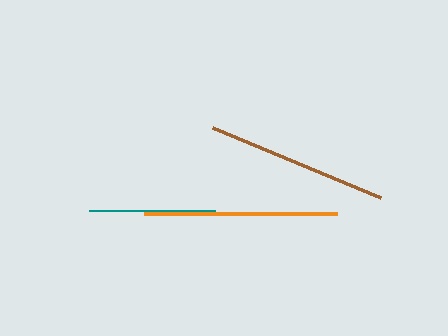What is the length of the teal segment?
The teal segment is approximately 126 pixels long.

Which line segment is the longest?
The orange line is the longest at approximately 193 pixels.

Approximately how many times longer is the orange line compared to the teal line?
The orange line is approximately 1.5 times the length of the teal line.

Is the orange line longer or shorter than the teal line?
The orange line is longer than the teal line.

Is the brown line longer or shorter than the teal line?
The brown line is longer than the teal line.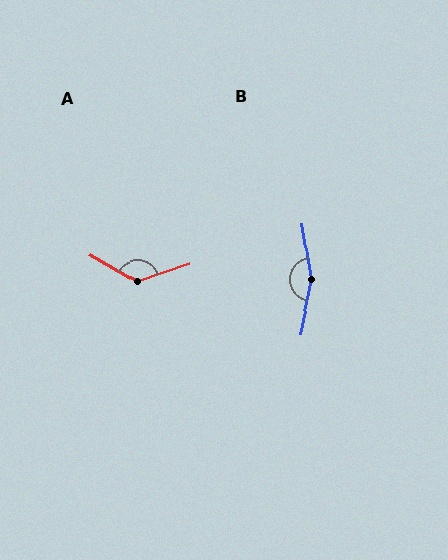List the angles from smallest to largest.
A (132°), B (160°).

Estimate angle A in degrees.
Approximately 132 degrees.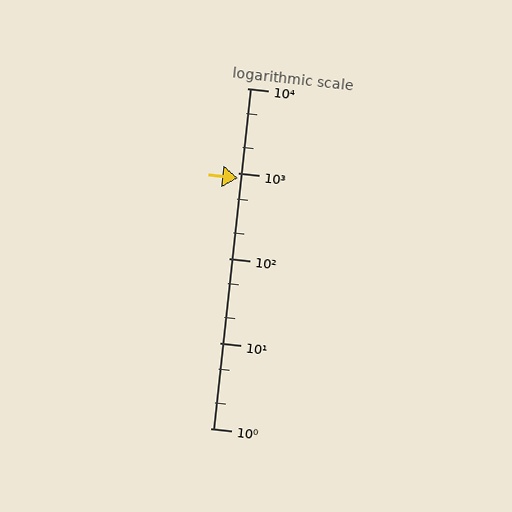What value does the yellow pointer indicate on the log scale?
The pointer indicates approximately 880.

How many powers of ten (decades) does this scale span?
The scale spans 4 decades, from 1 to 10000.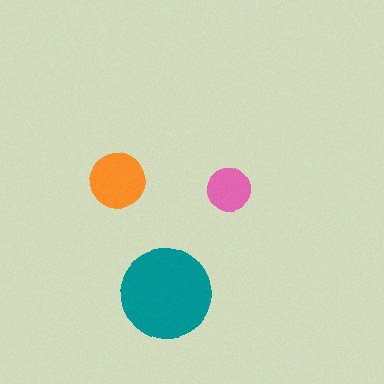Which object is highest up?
The orange circle is topmost.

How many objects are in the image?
There are 3 objects in the image.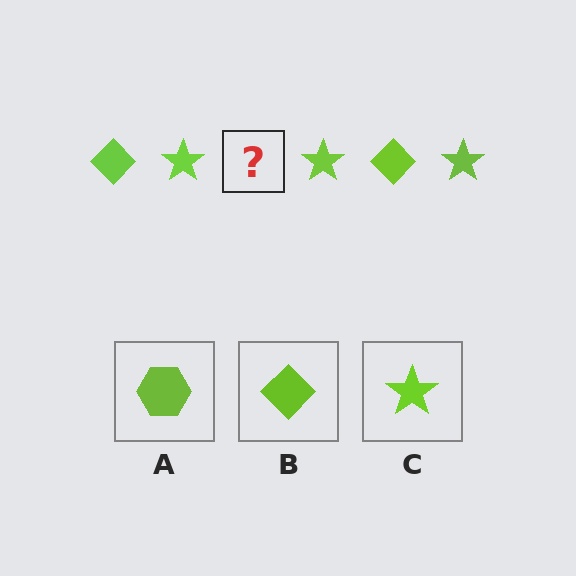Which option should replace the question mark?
Option B.